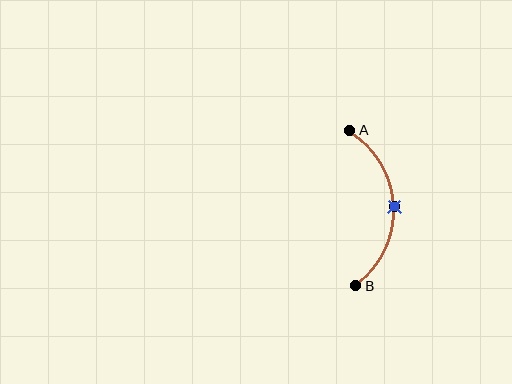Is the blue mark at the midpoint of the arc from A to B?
Yes. The blue mark lies on the arc at equal arc-length from both A and B — it is the arc midpoint.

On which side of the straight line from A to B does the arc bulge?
The arc bulges to the right of the straight line connecting A and B.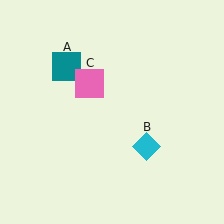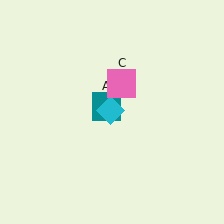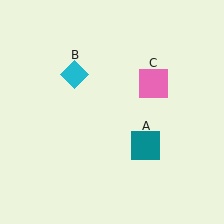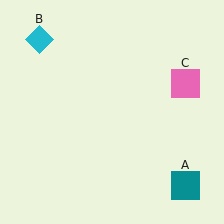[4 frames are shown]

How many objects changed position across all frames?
3 objects changed position: teal square (object A), cyan diamond (object B), pink square (object C).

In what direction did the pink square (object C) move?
The pink square (object C) moved right.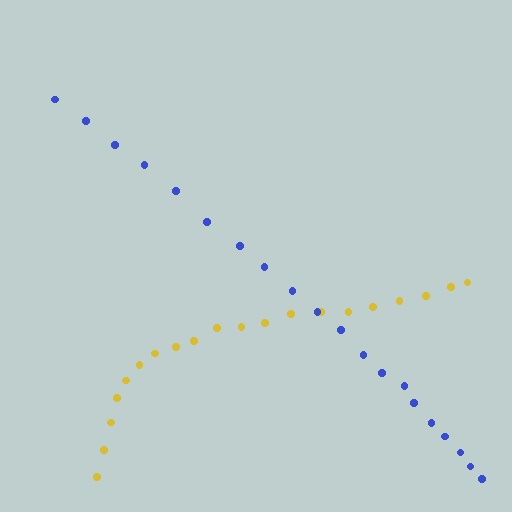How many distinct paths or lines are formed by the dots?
There are 2 distinct paths.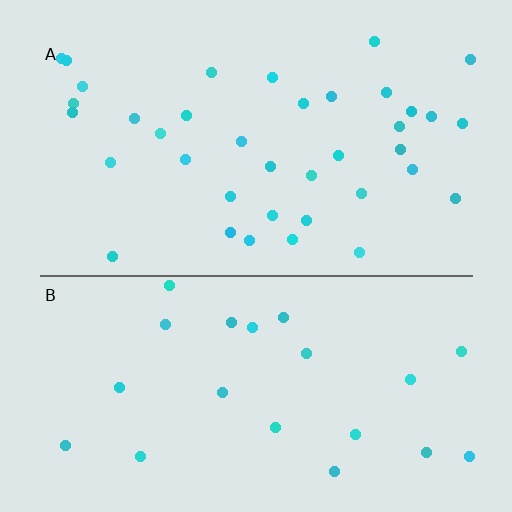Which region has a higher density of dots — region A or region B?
A (the top).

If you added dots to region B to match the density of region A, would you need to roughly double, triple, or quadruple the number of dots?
Approximately double.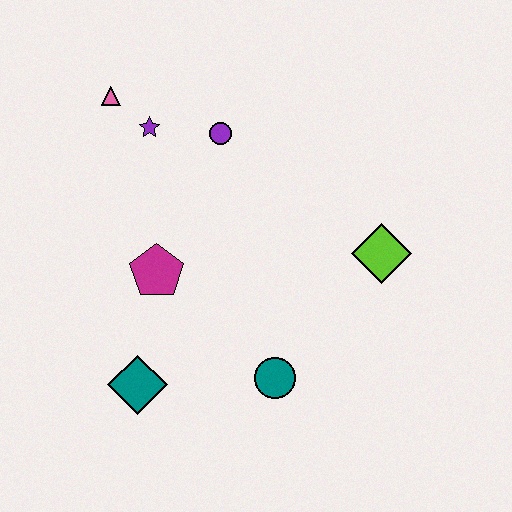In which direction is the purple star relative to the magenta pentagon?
The purple star is above the magenta pentagon.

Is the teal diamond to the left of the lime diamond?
Yes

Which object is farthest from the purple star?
The teal circle is farthest from the purple star.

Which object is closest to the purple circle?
The purple star is closest to the purple circle.